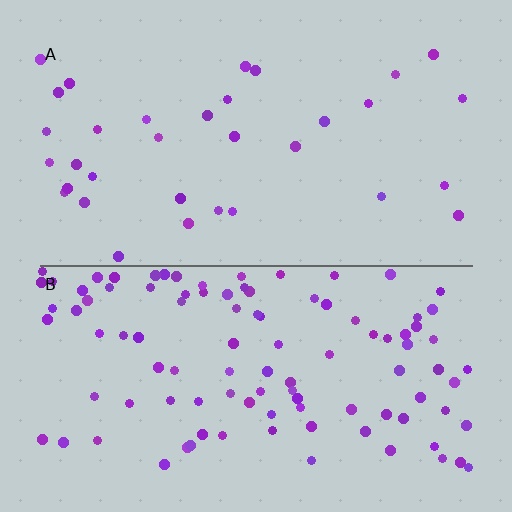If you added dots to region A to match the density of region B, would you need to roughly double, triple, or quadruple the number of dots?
Approximately triple.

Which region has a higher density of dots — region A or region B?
B (the bottom).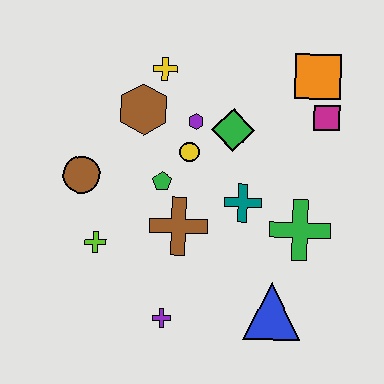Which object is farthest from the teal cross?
The brown circle is farthest from the teal cross.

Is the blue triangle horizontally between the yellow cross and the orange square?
Yes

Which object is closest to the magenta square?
The orange square is closest to the magenta square.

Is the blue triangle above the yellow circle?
No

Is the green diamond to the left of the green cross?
Yes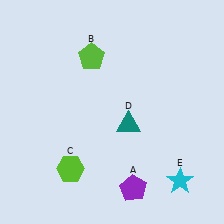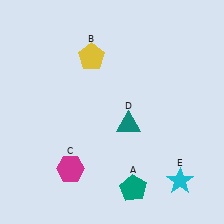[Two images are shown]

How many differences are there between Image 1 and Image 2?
There are 3 differences between the two images.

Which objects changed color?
A changed from purple to teal. B changed from lime to yellow. C changed from lime to magenta.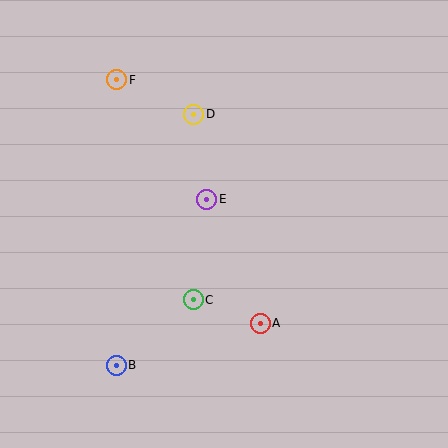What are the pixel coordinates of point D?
Point D is at (194, 114).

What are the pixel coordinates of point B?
Point B is at (116, 365).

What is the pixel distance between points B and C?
The distance between B and C is 101 pixels.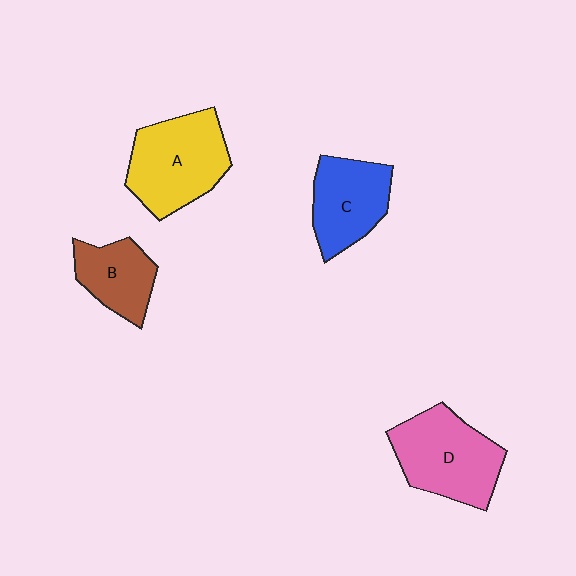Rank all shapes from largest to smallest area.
From largest to smallest: A (yellow), D (pink), C (blue), B (brown).